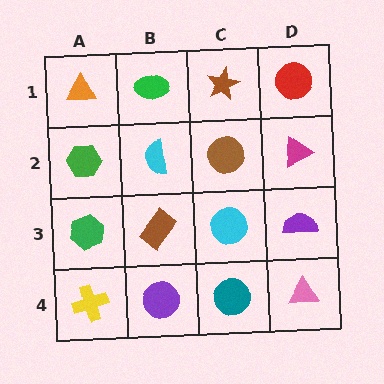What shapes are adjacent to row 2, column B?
A green ellipse (row 1, column B), a brown rectangle (row 3, column B), a green hexagon (row 2, column A), a brown circle (row 2, column C).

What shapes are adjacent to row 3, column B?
A cyan semicircle (row 2, column B), a purple circle (row 4, column B), a green hexagon (row 3, column A), a cyan circle (row 3, column C).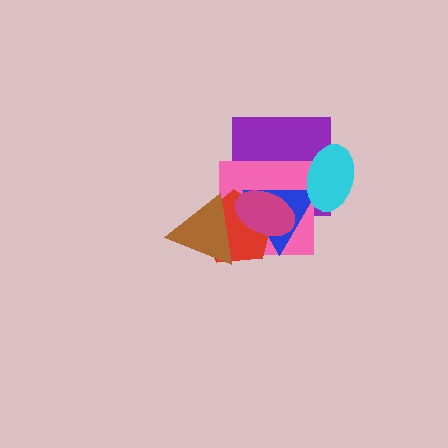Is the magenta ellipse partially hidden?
Yes, it is partially covered by another shape.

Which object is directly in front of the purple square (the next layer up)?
The pink square is directly in front of the purple square.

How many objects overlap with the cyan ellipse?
3 objects overlap with the cyan ellipse.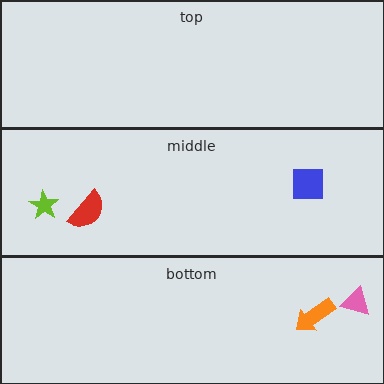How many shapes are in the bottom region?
2.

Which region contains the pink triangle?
The bottom region.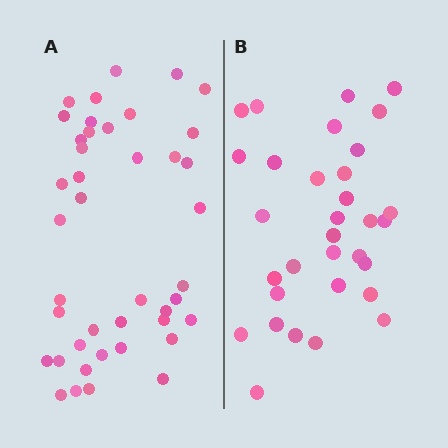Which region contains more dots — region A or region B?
Region A (the left region) has more dots.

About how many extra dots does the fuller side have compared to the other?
Region A has roughly 10 or so more dots than region B.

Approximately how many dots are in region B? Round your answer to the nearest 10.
About 30 dots. (The exact count is 32, which rounds to 30.)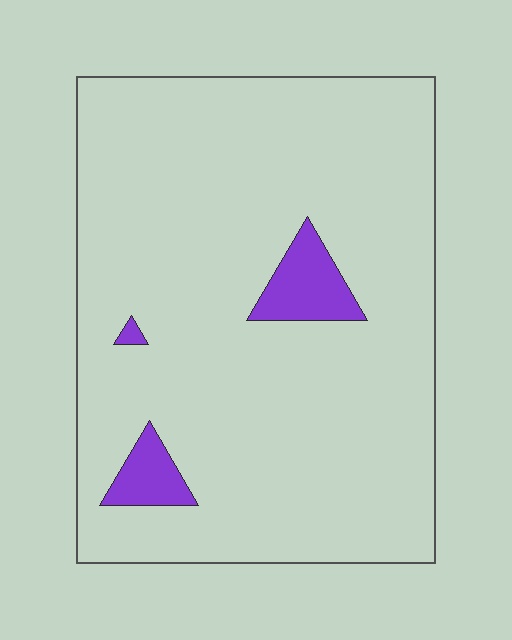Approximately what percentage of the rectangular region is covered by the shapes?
Approximately 5%.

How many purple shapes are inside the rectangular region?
3.